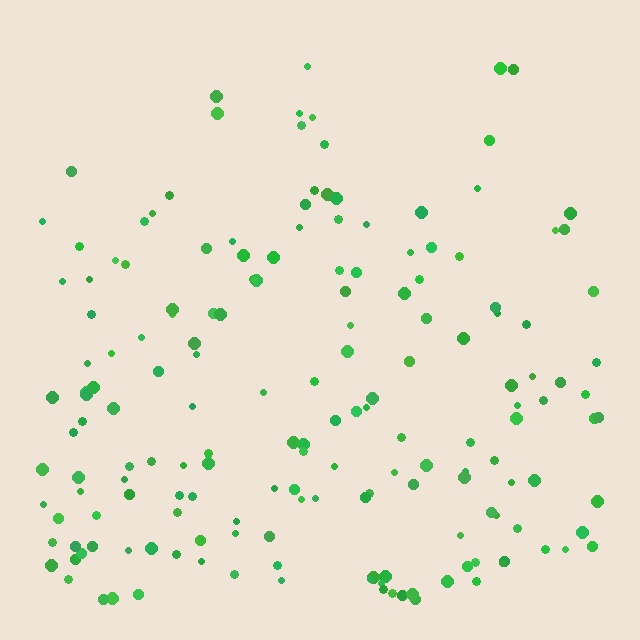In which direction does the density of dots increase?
From top to bottom, with the bottom side densest.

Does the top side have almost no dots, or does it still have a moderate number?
Still a moderate number, just noticeably fewer than the bottom.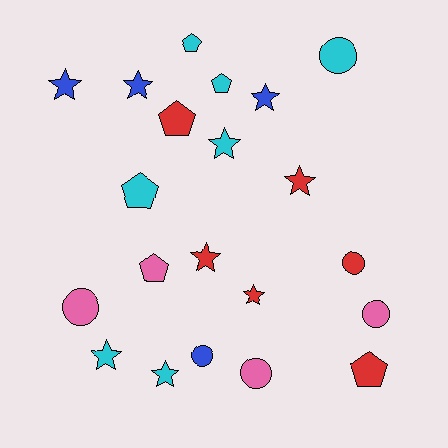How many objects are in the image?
There are 21 objects.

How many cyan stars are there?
There are 3 cyan stars.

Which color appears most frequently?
Cyan, with 7 objects.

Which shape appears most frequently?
Star, with 9 objects.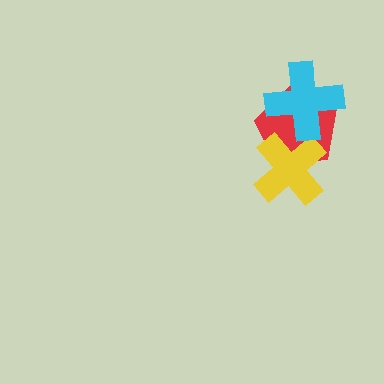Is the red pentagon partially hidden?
Yes, it is partially covered by another shape.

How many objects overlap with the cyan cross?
2 objects overlap with the cyan cross.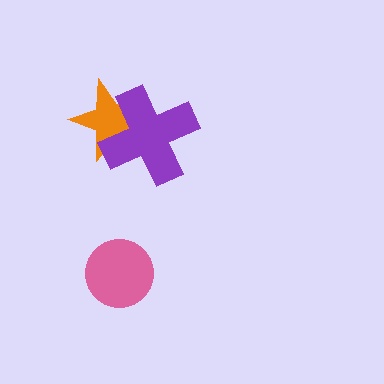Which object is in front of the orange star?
The purple cross is in front of the orange star.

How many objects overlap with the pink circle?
0 objects overlap with the pink circle.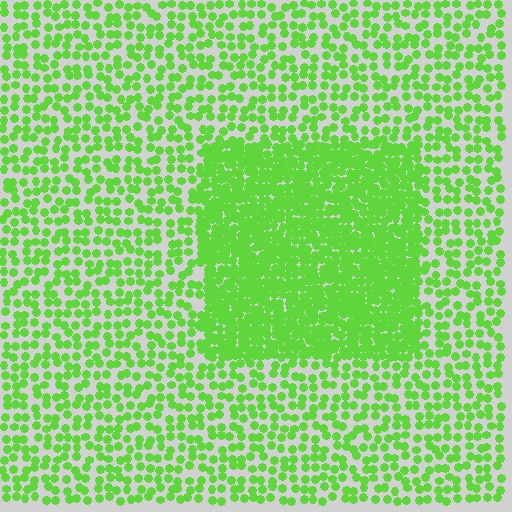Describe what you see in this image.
The image contains small lime elements arranged at two different densities. A rectangle-shaped region is visible where the elements are more densely packed than the surrounding area.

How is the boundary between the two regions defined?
The boundary is defined by a change in element density (approximately 2.3x ratio). All elements are the same color, size, and shape.